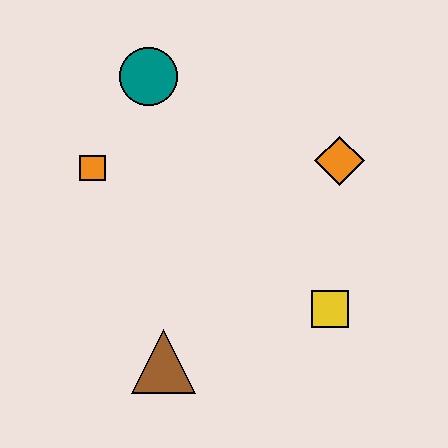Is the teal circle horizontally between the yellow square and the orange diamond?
No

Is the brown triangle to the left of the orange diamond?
Yes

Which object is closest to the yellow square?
The orange diamond is closest to the yellow square.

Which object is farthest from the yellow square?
The teal circle is farthest from the yellow square.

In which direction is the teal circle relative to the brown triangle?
The teal circle is above the brown triangle.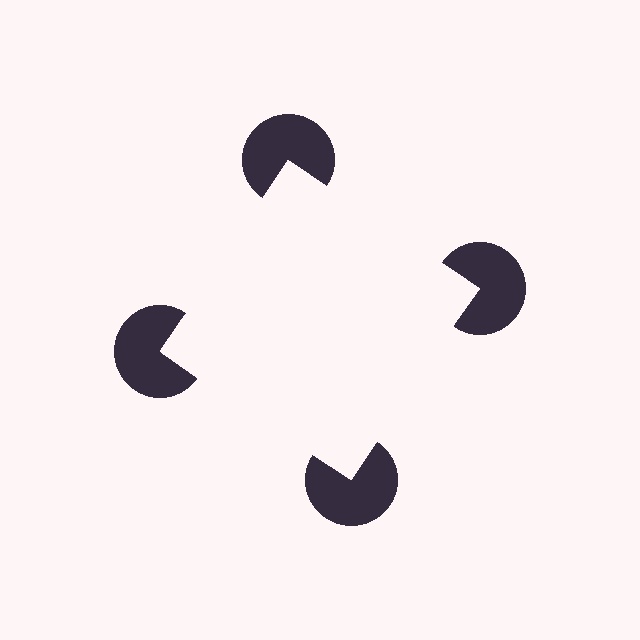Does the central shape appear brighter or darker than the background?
It typically appears slightly brighter than the background, even though no actual brightness change is drawn.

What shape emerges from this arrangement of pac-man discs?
An illusory square — its edges are inferred from the aligned wedge cuts in the pac-man discs, not physically drawn.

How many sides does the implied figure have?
4 sides.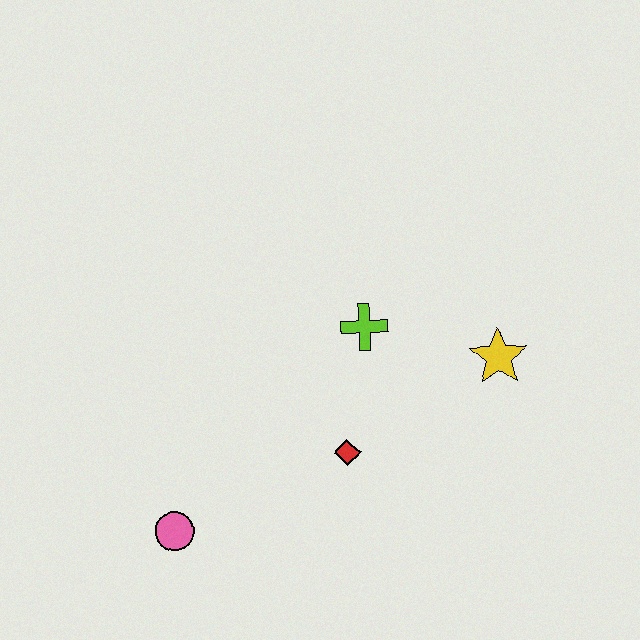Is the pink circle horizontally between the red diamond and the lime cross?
No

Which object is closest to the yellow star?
The lime cross is closest to the yellow star.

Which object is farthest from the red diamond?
The pink circle is farthest from the red diamond.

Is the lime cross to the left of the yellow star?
Yes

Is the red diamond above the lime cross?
No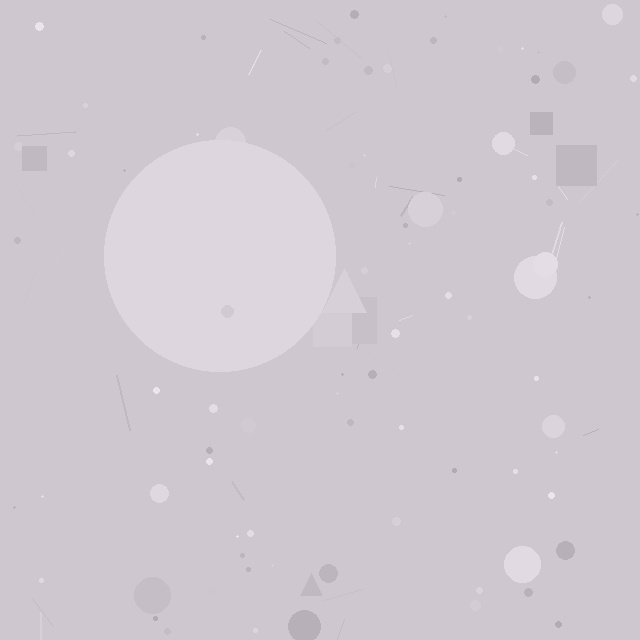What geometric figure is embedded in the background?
A circle is embedded in the background.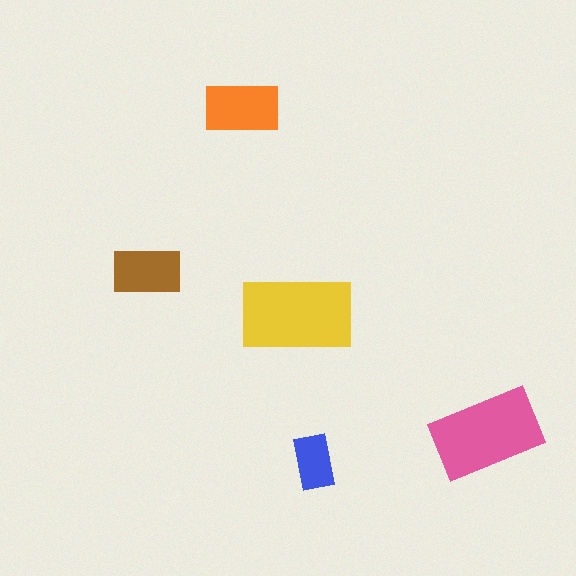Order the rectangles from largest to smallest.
the yellow one, the pink one, the orange one, the brown one, the blue one.